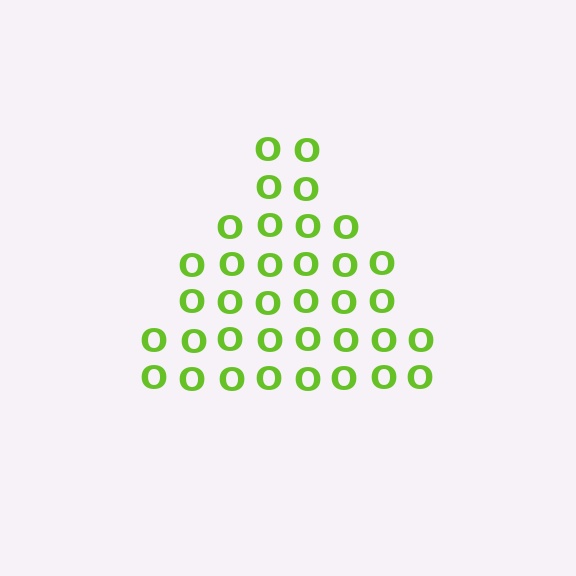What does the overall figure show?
The overall figure shows a triangle.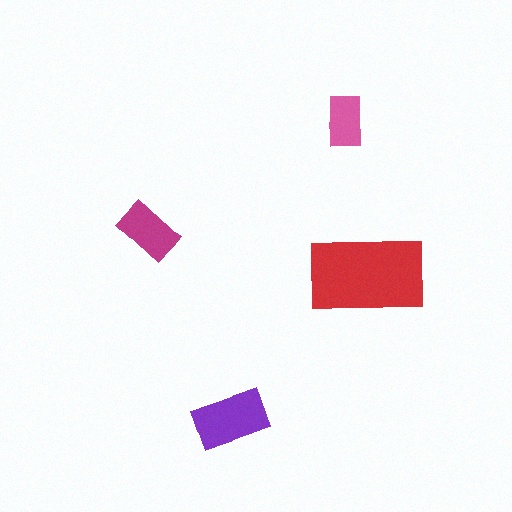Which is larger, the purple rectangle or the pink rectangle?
The purple one.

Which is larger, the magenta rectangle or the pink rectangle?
The magenta one.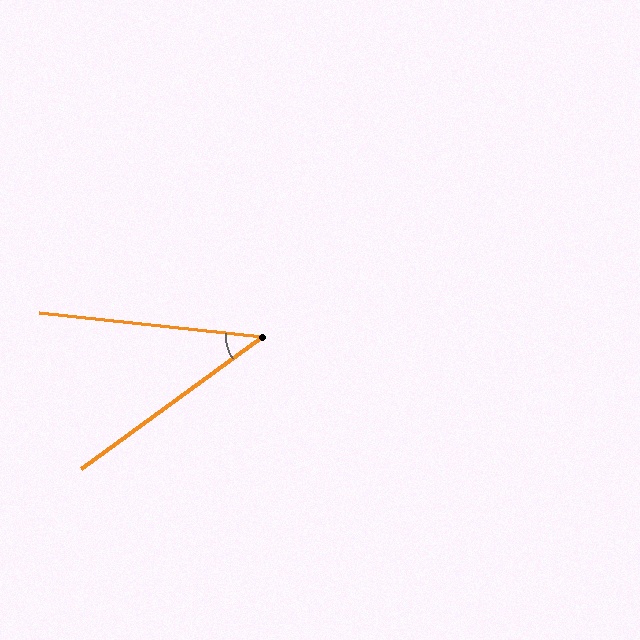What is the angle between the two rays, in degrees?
Approximately 42 degrees.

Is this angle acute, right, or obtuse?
It is acute.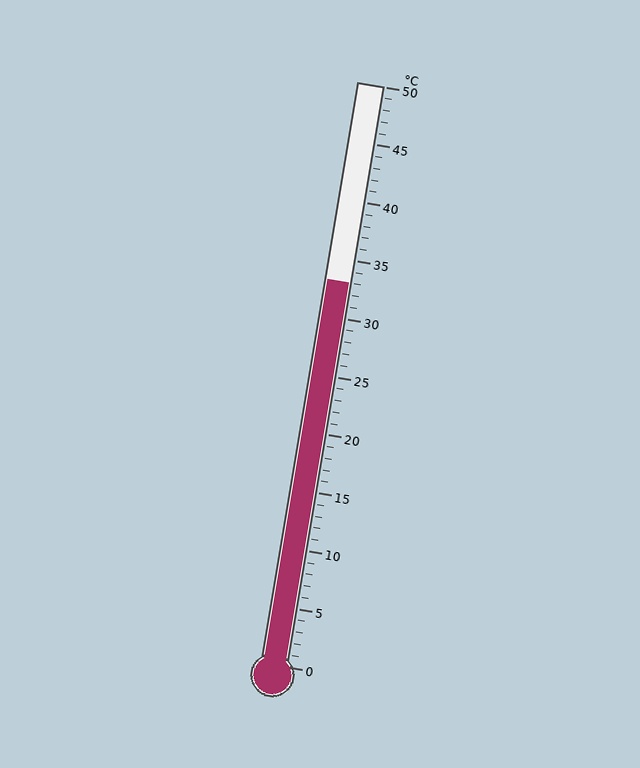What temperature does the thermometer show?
The thermometer shows approximately 33°C.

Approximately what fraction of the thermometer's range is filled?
The thermometer is filled to approximately 65% of its range.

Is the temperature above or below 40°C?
The temperature is below 40°C.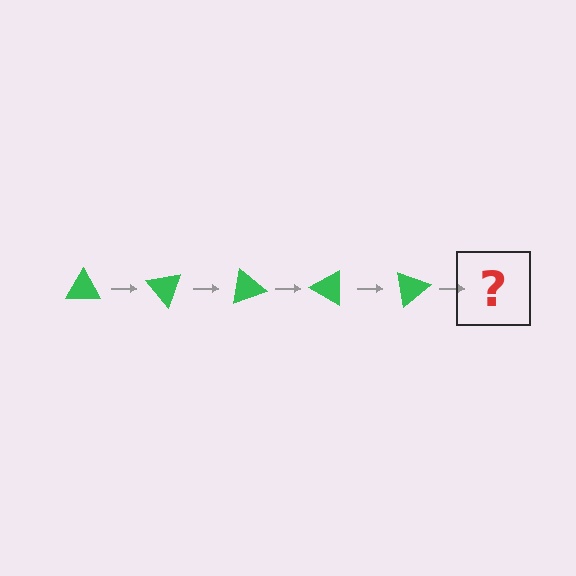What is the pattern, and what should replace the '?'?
The pattern is that the triangle rotates 50 degrees each step. The '?' should be a green triangle rotated 250 degrees.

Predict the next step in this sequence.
The next step is a green triangle rotated 250 degrees.